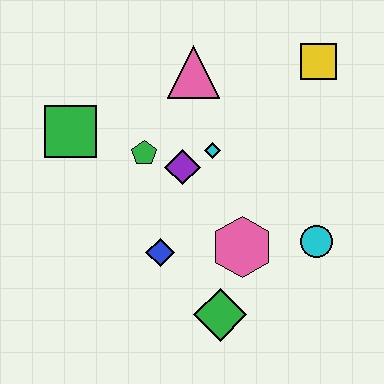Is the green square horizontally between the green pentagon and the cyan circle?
No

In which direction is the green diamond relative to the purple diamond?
The green diamond is below the purple diamond.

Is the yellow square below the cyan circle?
No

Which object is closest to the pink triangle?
The cyan diamond is closest to the pink triangle.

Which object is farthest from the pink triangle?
The green diamond is farthest from the pink triangle.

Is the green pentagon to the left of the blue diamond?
Yes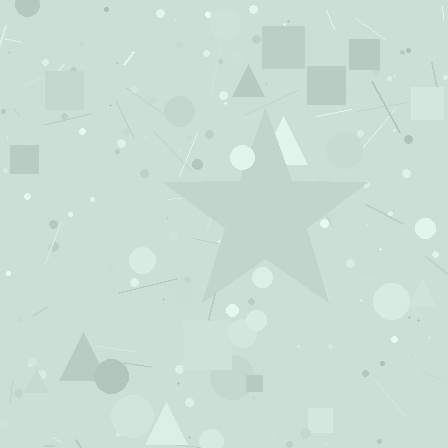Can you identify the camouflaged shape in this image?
The camouflaged shape is a star.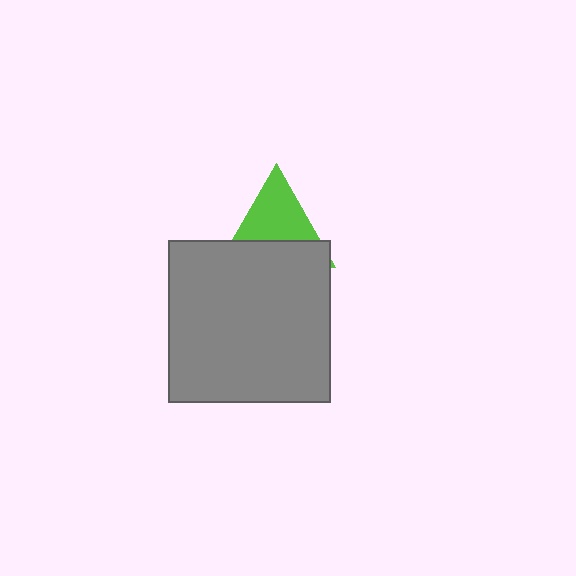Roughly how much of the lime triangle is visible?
About half of it is visible (roughly 54%).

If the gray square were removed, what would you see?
You would see the complete lime triangle.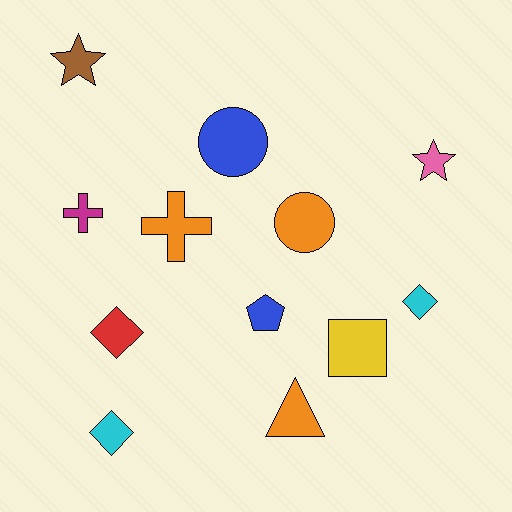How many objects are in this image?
There are 12 objects.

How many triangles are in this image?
There is 1 triangle.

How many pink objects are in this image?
There is 1 pink object.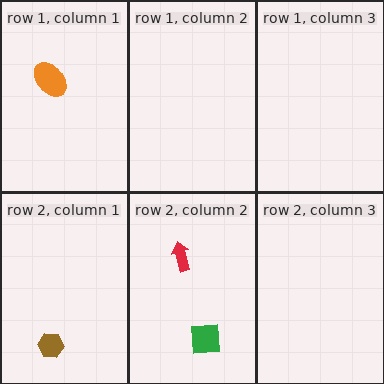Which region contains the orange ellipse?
The row 1, column 1 region.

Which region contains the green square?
The row 2, column 2 region.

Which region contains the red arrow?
The row 2, column 2 region.